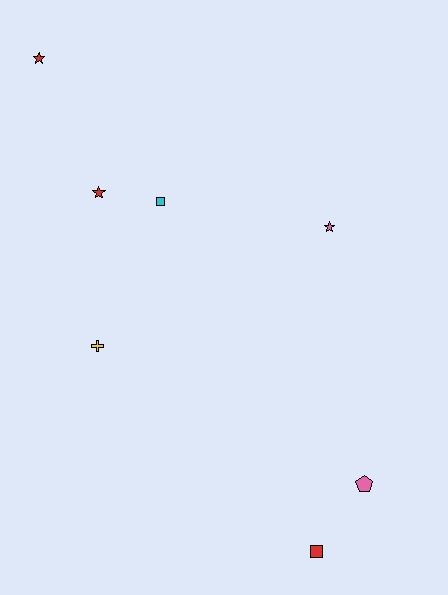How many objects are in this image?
There are 7 objects.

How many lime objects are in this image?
There are no lime objects.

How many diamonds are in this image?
There are no diamonds.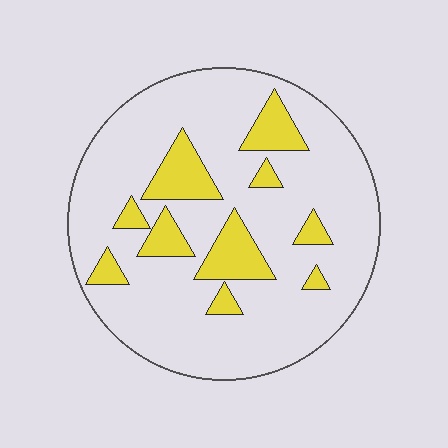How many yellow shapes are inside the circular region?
10.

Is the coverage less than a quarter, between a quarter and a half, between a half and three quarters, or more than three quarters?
Less than a quarter.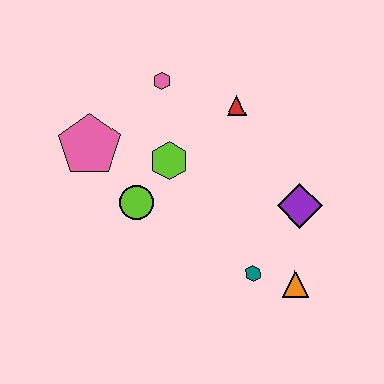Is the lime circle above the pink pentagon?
No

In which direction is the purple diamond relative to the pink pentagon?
The purple diamond is to the right of the pink pentagon.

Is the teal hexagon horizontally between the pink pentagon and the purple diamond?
Yes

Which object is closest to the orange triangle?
The teal hexagon is closest to the orange triangle.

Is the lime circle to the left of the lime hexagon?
Yes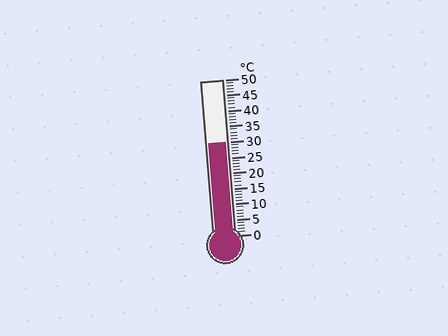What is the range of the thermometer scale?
The thermometer scale ranges from 0°C to 50°C.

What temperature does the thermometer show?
The thermometer shows approximately 30°C.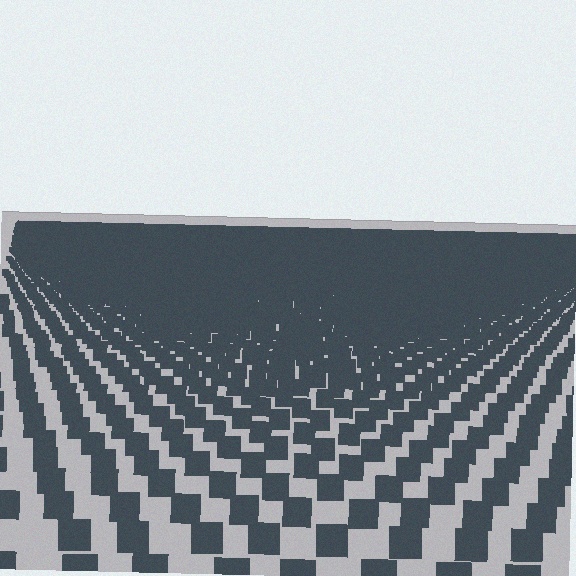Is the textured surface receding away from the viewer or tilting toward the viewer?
The surface is receding away from the viewer. Texture elements get smaller and denser toward the top.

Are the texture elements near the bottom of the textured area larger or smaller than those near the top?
Larger. Near the bottom, elements are closer to the viewer and appear at a bigger on-screen size.